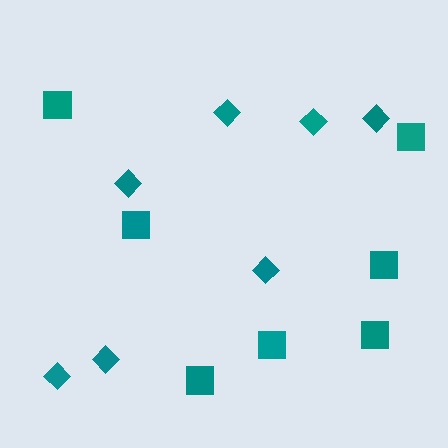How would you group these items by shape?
There are 2 groups: one group of squares (7) and one group of diamonds (7).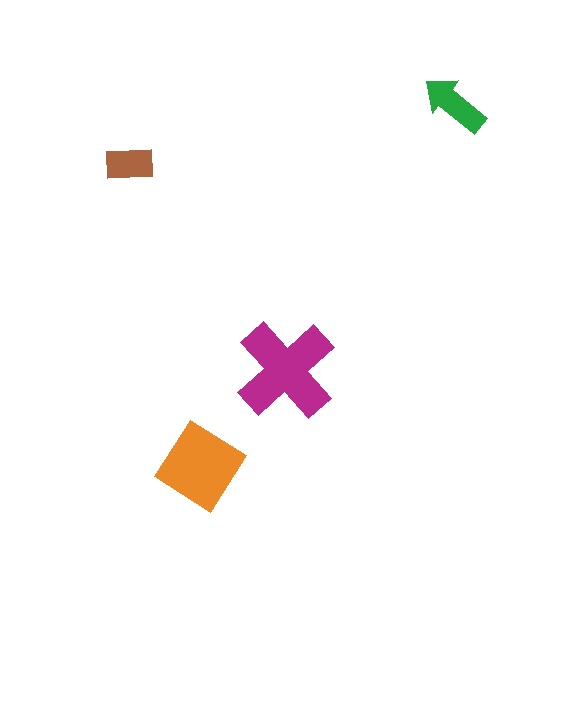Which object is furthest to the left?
The brown rectangle is leftmost.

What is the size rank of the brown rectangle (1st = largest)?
4th.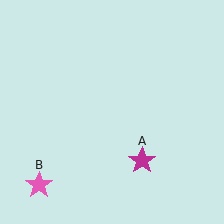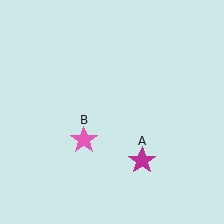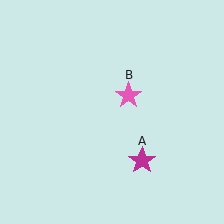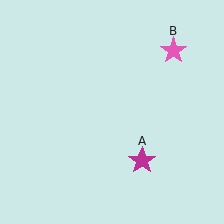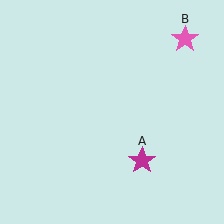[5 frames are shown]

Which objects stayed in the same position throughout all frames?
Magenta star (object A) remained stationary.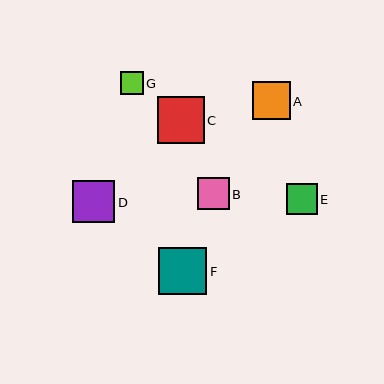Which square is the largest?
Square F is the largest with a size of approximately 48 pixels.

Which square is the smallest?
Square G is the smallest with a size of approximately 23 pixels.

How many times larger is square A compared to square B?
Square A is approximately 1.2 times the size of square B.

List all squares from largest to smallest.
From largest to smallest: F, C, D, A, B, E, G.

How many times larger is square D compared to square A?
Square D is approximately 1.1 times the size of square A.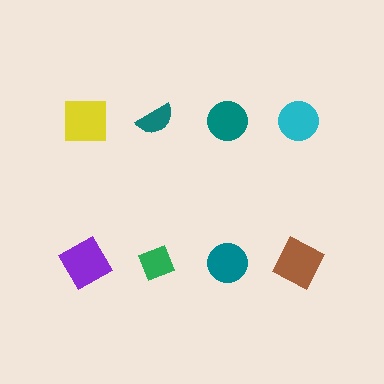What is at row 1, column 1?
A yellow square.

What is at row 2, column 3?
A teal circle.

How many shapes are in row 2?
4 shapes.